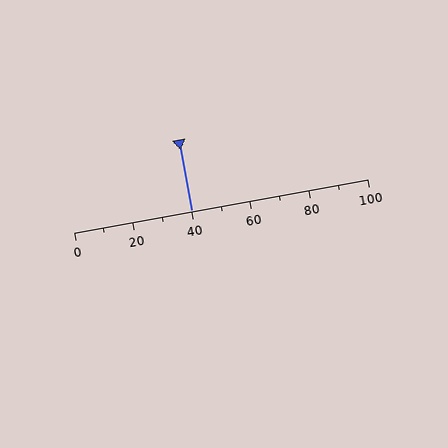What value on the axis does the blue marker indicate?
The marker indicates approximately 40.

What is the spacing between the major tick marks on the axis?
The major ticks are spaced 20 apart.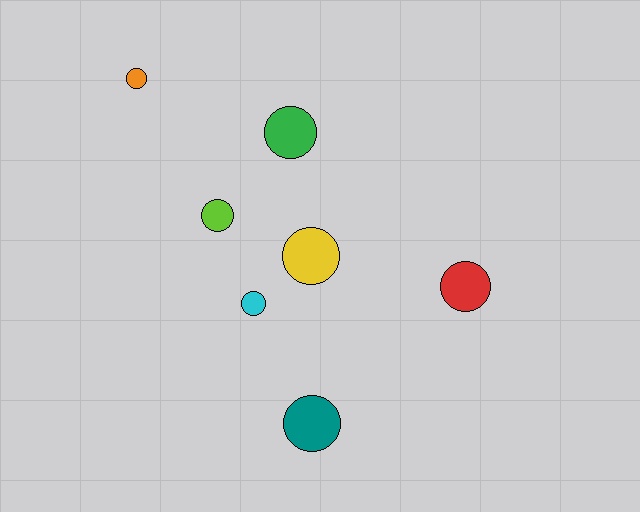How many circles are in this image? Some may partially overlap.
There are 7 circles.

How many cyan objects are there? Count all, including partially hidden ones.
There is 1 cyan object.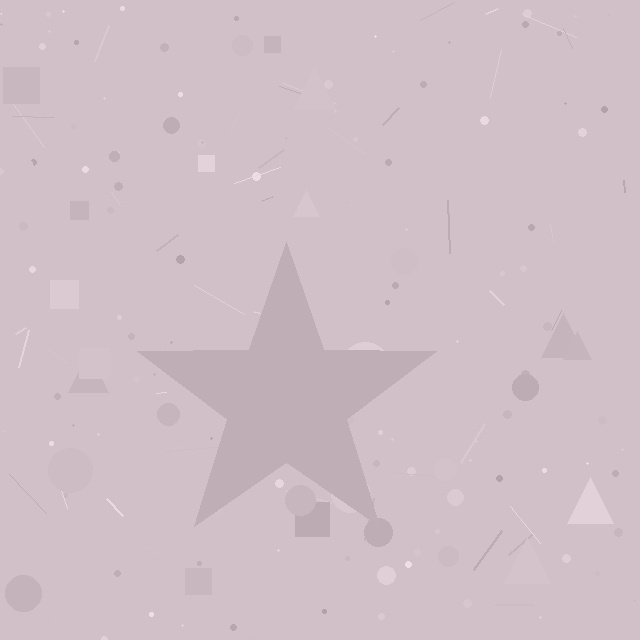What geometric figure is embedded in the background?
A star is embedded in the background.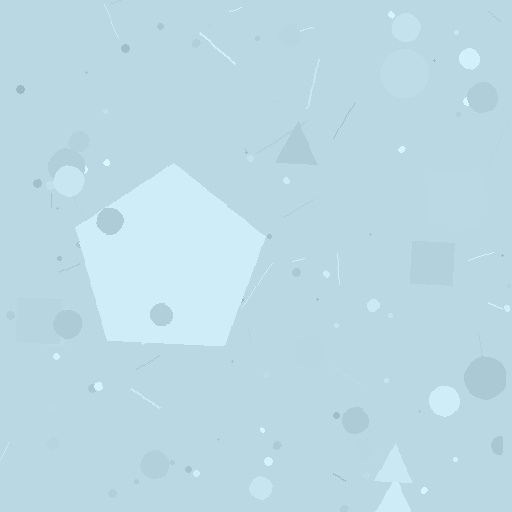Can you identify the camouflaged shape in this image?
The camouflaged shape is a pentagon.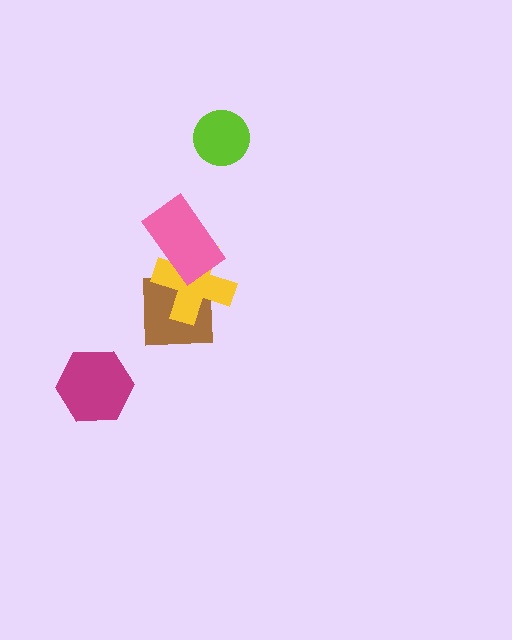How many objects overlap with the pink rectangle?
2 objects overlap with the pink rectangle.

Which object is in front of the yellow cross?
The pink rectangle is in front of the yellow cross.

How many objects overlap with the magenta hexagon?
0 objects overlap with the magenta hexagon.